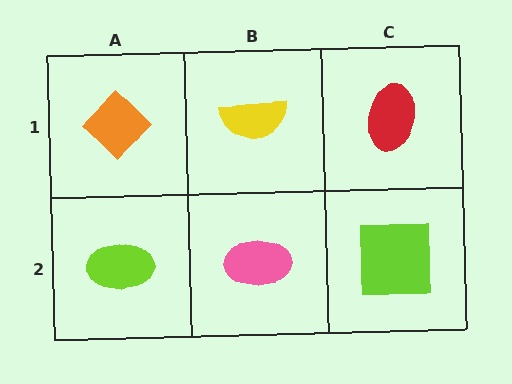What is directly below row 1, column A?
A lime ellipse.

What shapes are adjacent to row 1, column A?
A lime ellipse (row 2, column A), a yellow semicircle (row 1, column B).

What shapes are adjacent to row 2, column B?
A yellow semicircle (row 1, column B), a lime ellipse (row 2, column A), a lime square (row 2, column C).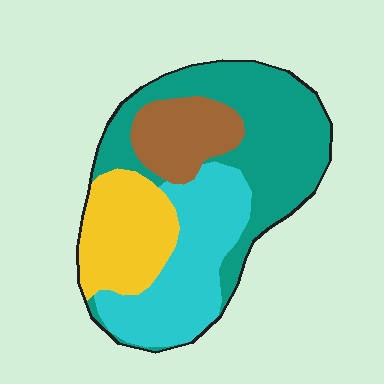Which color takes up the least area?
Brown, at roughly 15%.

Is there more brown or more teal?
Teal.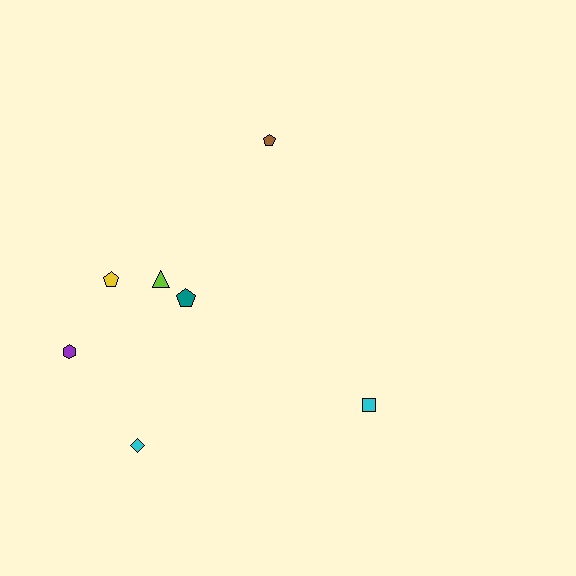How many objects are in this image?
There are 7 objects.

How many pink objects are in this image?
There are no pink objects.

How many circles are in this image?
There are no circles.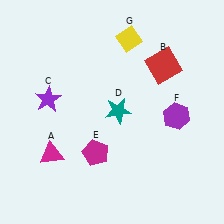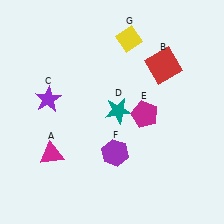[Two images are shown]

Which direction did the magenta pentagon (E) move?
The magenta pentagon (E) moved right.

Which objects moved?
The objects that moved are: the magenta pentagon (E), the purple hexagon (F).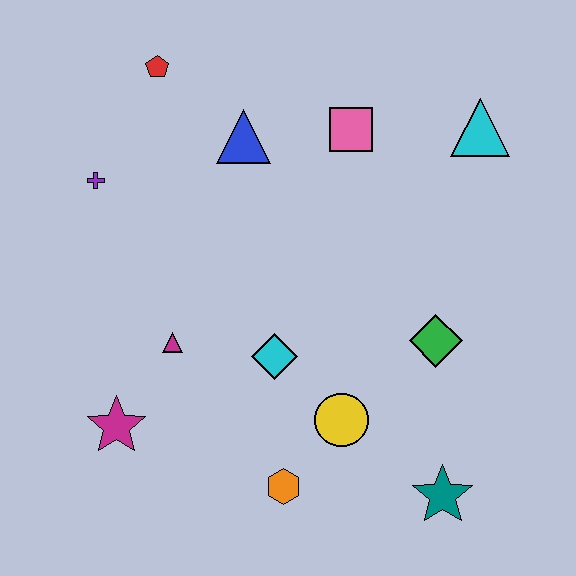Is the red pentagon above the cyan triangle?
Yes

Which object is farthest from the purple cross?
The teal star is farthest from the purple cross.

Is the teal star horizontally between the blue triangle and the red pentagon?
No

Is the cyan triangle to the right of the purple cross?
Yes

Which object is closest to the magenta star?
The magenta triangle is closest to the magenta star.